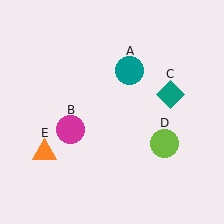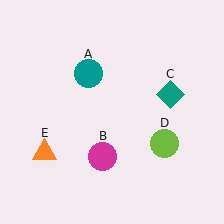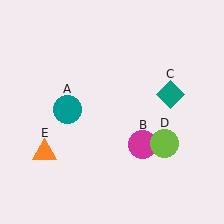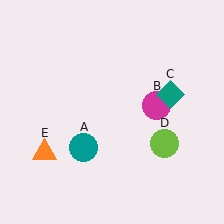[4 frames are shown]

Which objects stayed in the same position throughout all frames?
Teal diamond (object C) and lime circle (object D) and orange triangle (object E) remained stationary.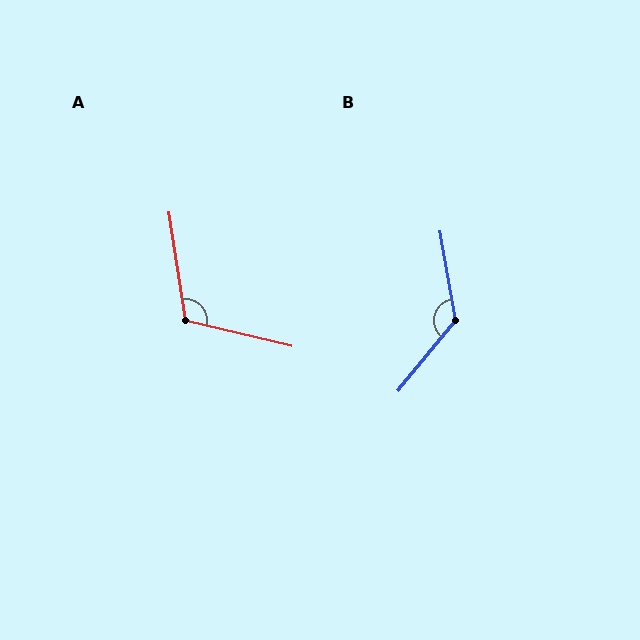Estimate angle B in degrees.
Approximately 131 degrees.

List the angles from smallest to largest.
A (112°), B (131°).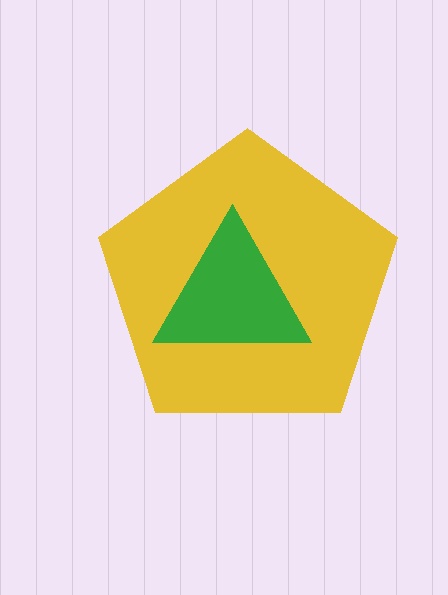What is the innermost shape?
The green triangle.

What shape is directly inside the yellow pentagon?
The green triangle.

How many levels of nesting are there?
2.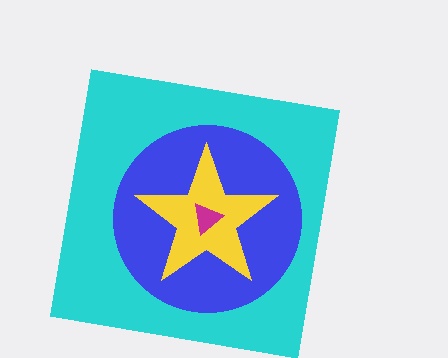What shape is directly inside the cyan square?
The blue circle.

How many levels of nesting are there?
4.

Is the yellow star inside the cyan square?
Yes.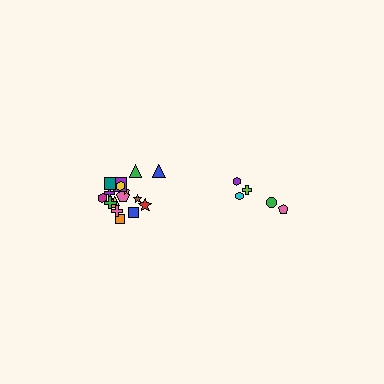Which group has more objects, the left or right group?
The left group.